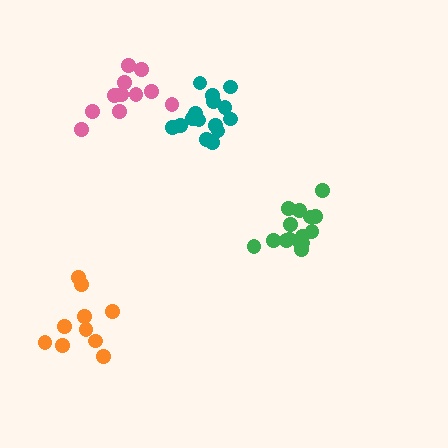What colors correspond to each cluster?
The clusters are colored: pink, teal, green, orange.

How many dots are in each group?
Group 1: 11 dots, Group 2: 15 dots, Group 3: 16 dots, Group 4: 10 dots (52 total).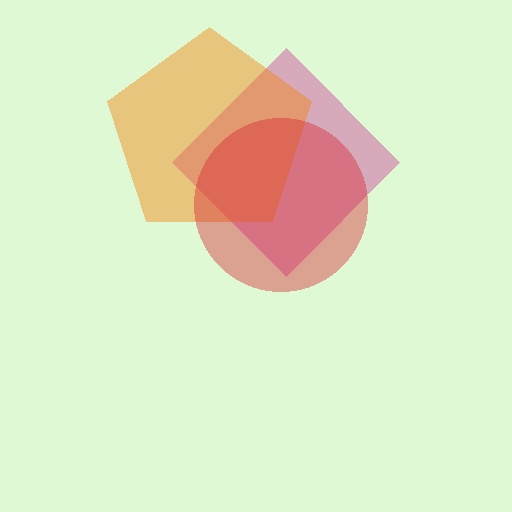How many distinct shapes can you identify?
There are 3 distinct shapes: a magenta diamond, an orange pentagon, a red circle.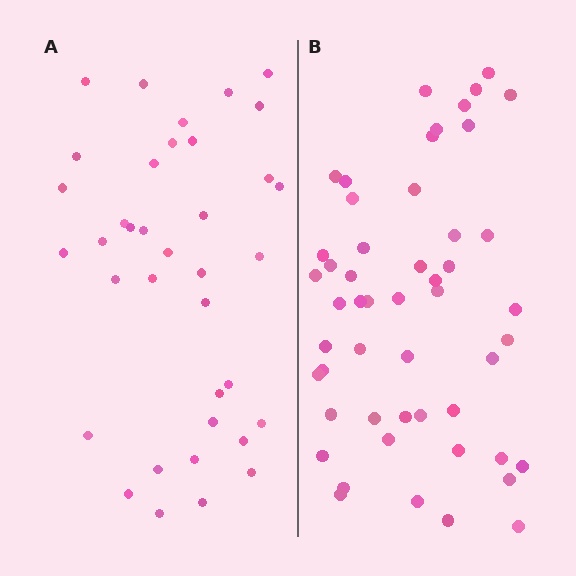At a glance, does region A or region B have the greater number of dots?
Region B (the right region) has more dots.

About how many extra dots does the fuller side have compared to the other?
Region B has approximately 15 more dots than region A.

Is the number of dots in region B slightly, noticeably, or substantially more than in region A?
Region B has noticeably more, but not dramatically so. The ratio is roughly 1.4 to 1.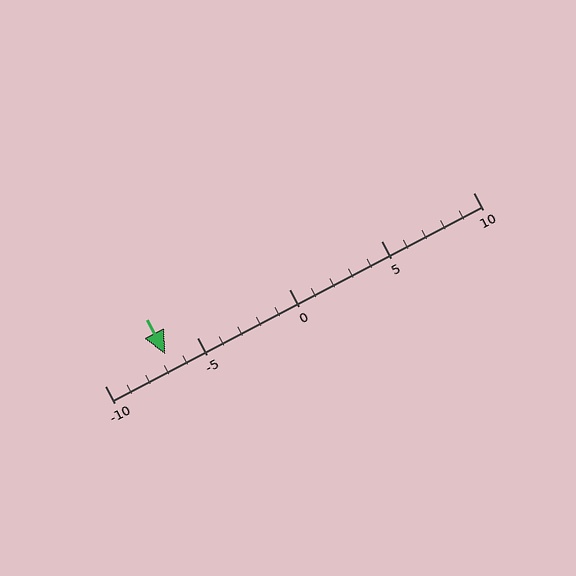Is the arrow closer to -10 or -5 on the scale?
The arrow is closer to -5.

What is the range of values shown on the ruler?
The ruler shows values from -10 to 10.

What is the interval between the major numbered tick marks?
The major tick marks are spaced 5 units apart.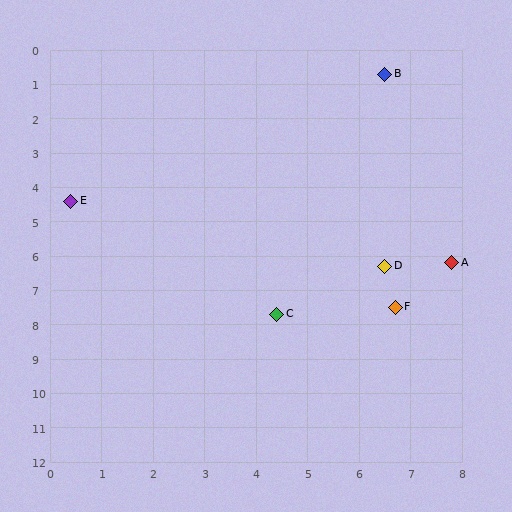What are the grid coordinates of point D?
Point D is at approximately (6.5, 6.3).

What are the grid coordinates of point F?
Point F is at approximately (6.7, 7.5).